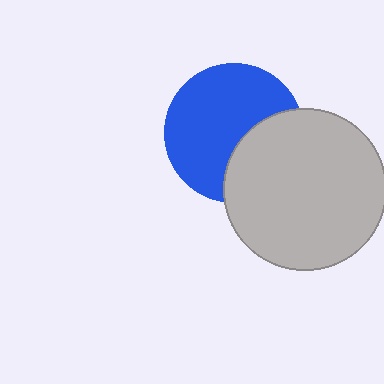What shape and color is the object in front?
The object in front is a light gray circle.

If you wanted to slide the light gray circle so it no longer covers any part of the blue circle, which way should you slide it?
Slide it toward the lower-right — that is the most direct way to separate the two shapes.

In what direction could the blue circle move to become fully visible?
The blue circle could move toward the upper-left. That would shift it out from behind the light gray circle entirely.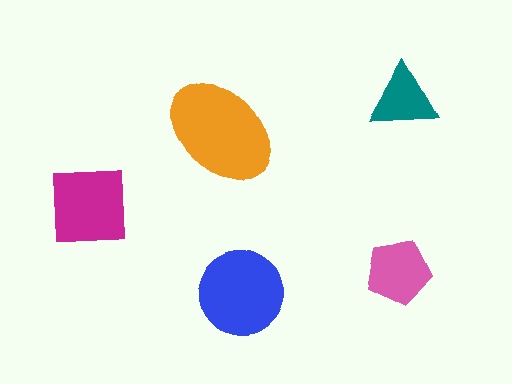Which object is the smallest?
The teal triangle.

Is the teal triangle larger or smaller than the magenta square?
Smaller.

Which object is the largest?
The orange ellipse.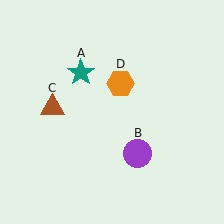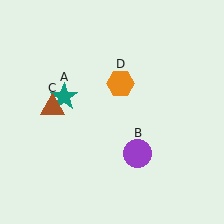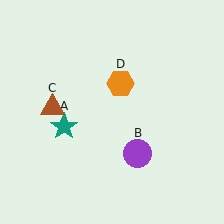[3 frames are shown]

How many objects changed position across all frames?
1 object changed position: teal star (object A).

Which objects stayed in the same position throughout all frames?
Purple circle (object B) and brown triangle (object C) and orange hexagon (object D) remained stationary.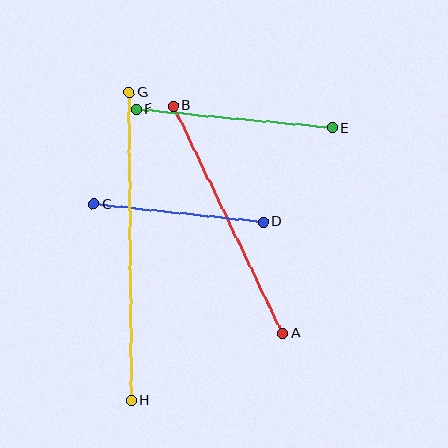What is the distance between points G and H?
The distance is approximately 309 pixels.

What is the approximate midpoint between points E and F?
The midpoint is at approximately (234, 119) pixels.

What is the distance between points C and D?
The distance is approximately 170 pixels.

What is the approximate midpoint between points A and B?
The midpoint is at approximately (228, 220) pixels.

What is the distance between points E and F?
The distance is approximately 197 pixels.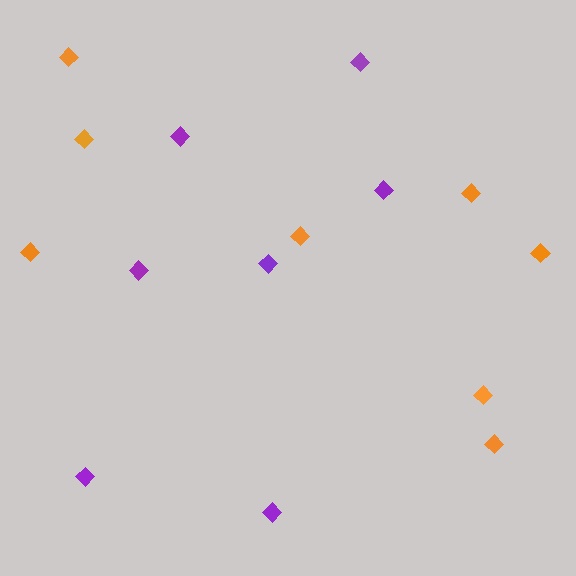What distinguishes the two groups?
There are 2 groups: one group of purple diamonds (7) and one group of orange diamonds (8).